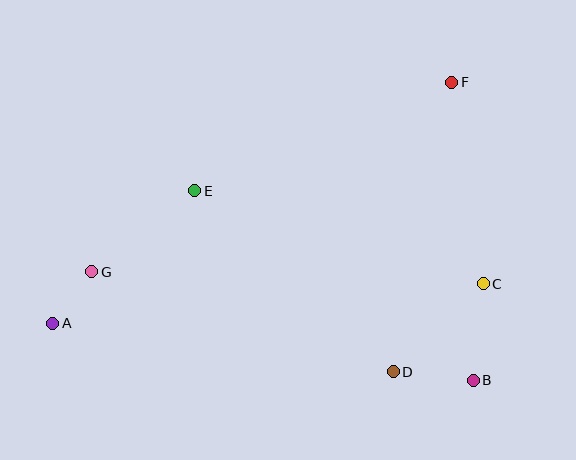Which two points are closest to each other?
Points A and G are closest to each other.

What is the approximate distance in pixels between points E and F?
The distance between E and F is approximately 279 pixels.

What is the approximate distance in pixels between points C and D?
The distance between C and D is approximately 126 pixels.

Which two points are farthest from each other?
Points A and F are farthest from each other.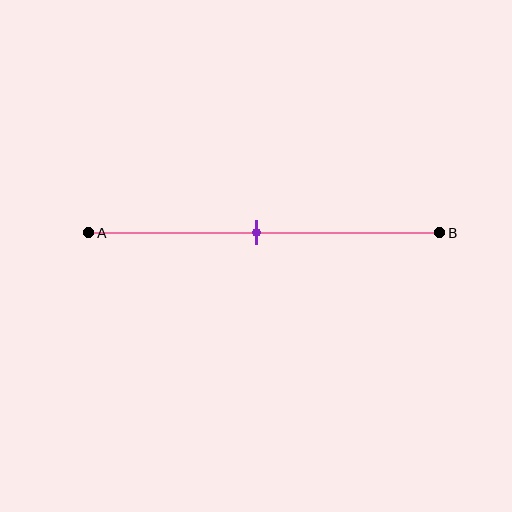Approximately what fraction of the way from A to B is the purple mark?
The purple mark is approximately 50% of the way from A to B.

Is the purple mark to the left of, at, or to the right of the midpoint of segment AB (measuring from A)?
The purple mark is approximately at the midpoint of segment AB.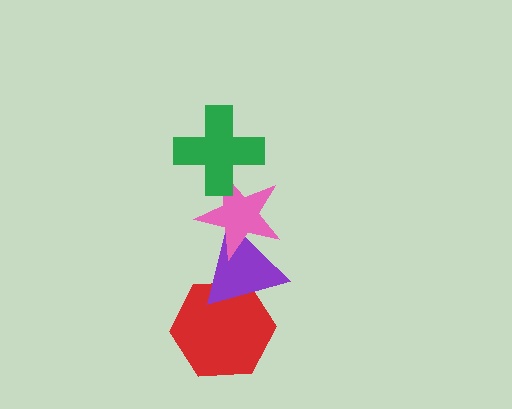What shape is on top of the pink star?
The green cross is on top of the pink star.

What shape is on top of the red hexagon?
The purple triangle is on top of the red hexagon.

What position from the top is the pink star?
The pink star is 2nd from the top.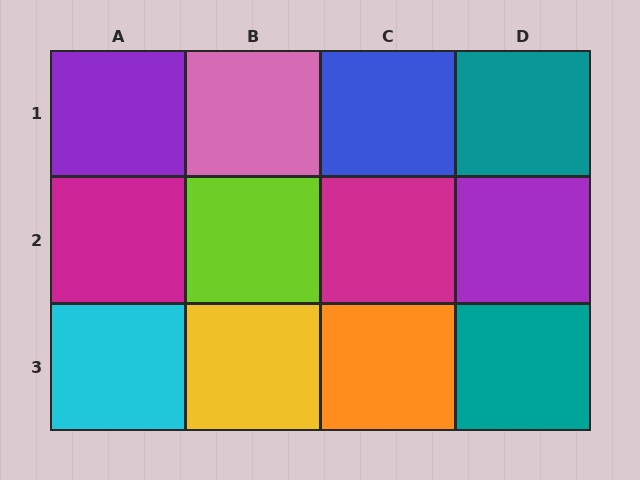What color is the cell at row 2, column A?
Magenta.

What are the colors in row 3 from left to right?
Cyan, yellow, orange, teal.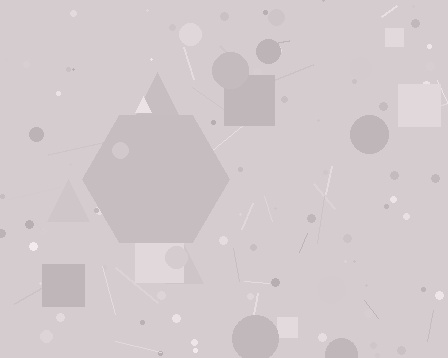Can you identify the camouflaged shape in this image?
The camouflaged shape is a hexagon.